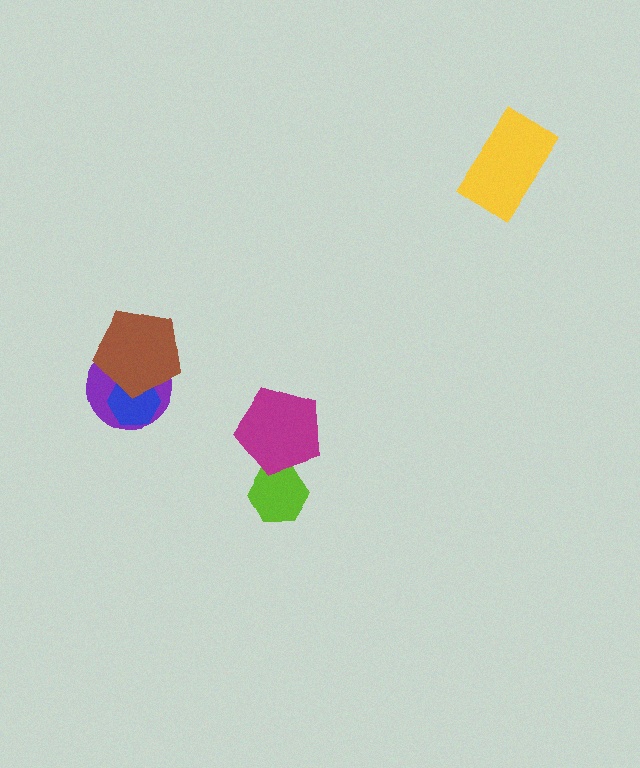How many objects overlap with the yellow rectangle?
0 objects overlap with the yellow rectangle.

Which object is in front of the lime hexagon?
The magenta pentagon is in front of the lime hexagon.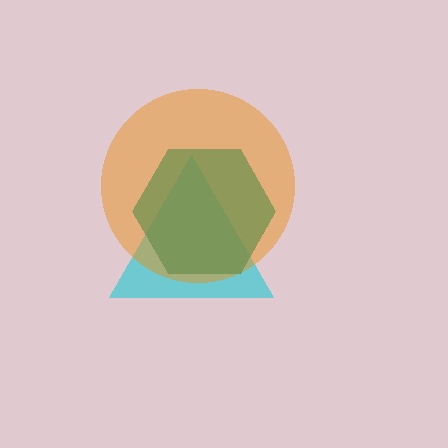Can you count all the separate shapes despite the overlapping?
Yes, there are 3 separate shapes.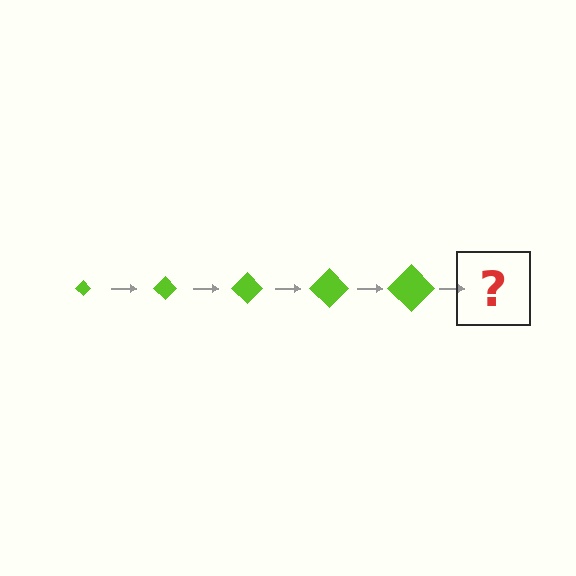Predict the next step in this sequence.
The next step is a lime diamond, larger than the previous one.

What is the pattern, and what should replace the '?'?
The pattern is that the diamond gets progressively larger each step. The '?' should be a lime diamond, larger than the previous one.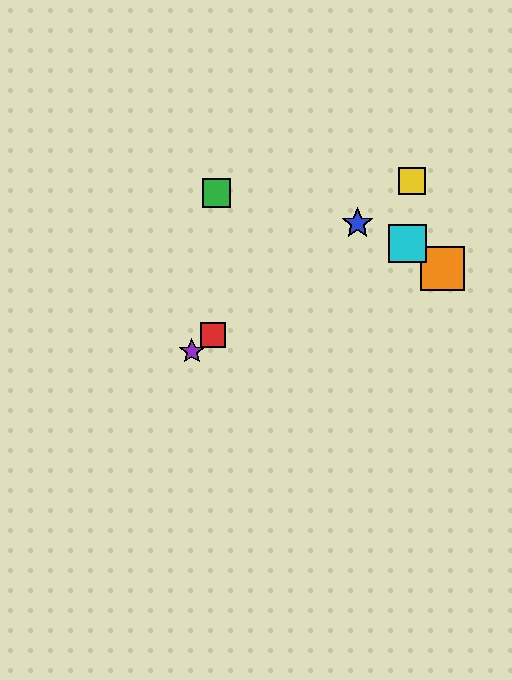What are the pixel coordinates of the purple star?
The purple star is at (192, 351).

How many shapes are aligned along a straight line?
4 shapes (the red square, the blue star, the yellow square, the purple star) are aligned along a straight line.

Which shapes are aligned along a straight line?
The red square, the blue star, the yellow square, the purple star are aligned along a straight line.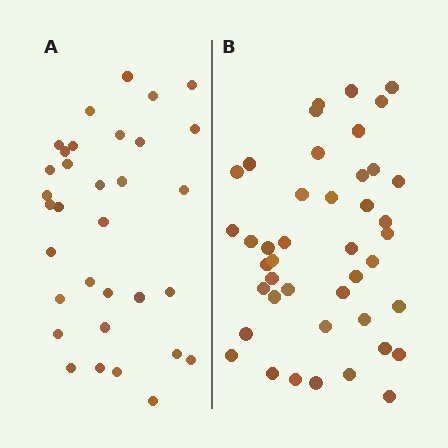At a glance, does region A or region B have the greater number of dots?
Region B (the right region) has more dots.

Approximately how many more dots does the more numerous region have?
Region B has roughly 10 or so more dots than region A.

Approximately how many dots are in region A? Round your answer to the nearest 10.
About 30 dots. (The exact count is 33, which rounds to 30.)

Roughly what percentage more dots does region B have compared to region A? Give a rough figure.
About 30% more.